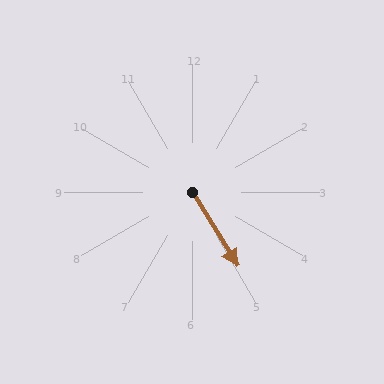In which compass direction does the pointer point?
Southeast.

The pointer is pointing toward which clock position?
Roughly 5 o'clock.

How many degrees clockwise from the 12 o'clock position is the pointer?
Approximately 148 degrees.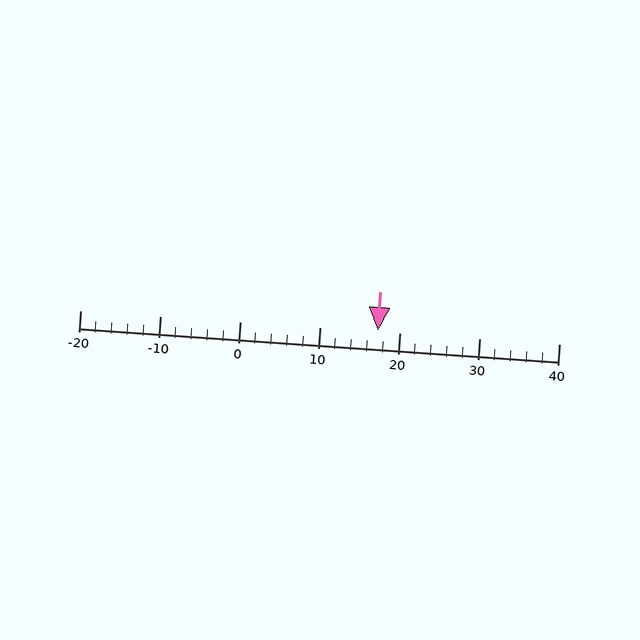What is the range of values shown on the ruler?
The ruler shows values from -20 to 40.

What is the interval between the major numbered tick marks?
The major tick marks are spaced 10 units apart.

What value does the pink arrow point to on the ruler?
The pink arrow points to approximately 17.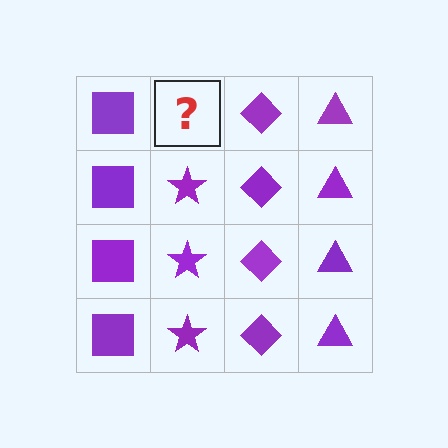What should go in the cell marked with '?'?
The missing cell should contain a purple star.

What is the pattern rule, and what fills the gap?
The rule is that each column has a consistent shape. The gap should be filled with a purple star.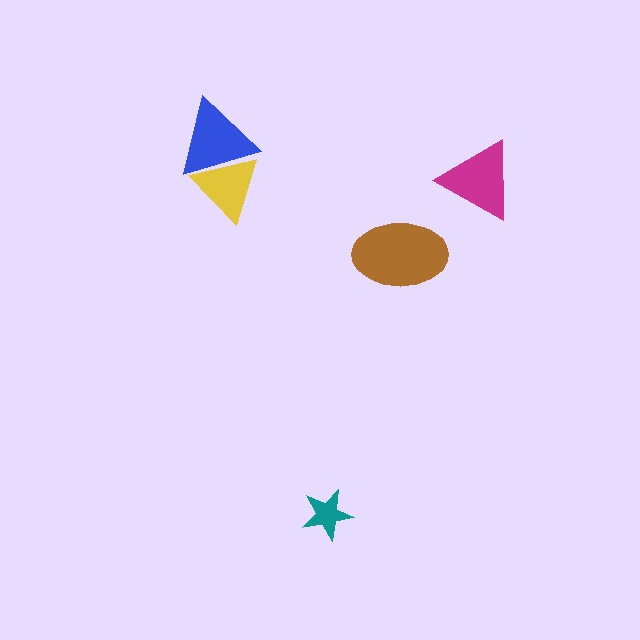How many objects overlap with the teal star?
0 objects overlap with the teal star.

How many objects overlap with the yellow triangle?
1 object overlaps with the yellow triangle.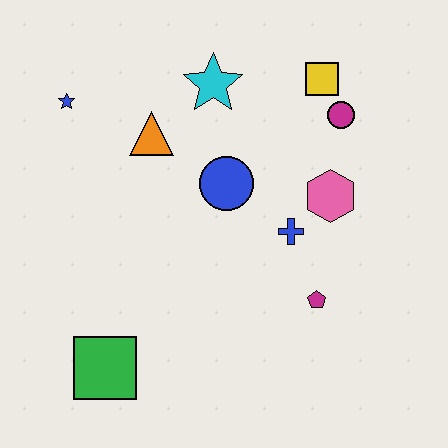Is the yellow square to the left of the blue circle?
No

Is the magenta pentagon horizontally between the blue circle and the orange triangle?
No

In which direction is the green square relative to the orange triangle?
The green square is below the orange triangle.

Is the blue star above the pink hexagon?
Yes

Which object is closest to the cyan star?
The orange triangle is closest to the cyan star.